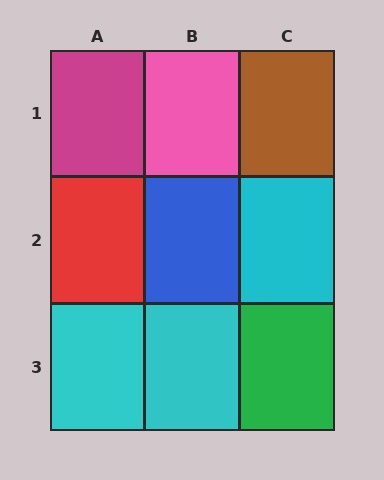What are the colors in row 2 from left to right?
Red, blue, cyan.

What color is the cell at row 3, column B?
Cyan.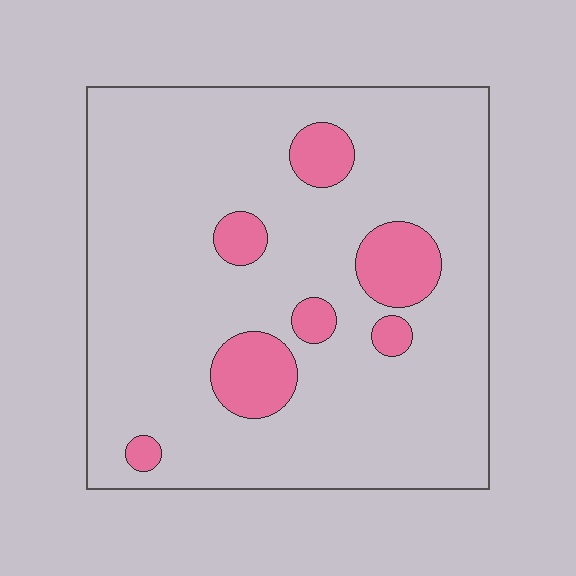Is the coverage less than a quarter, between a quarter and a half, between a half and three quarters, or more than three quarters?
Less than a quarter.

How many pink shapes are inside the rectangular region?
7.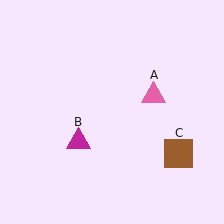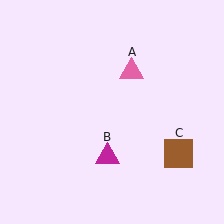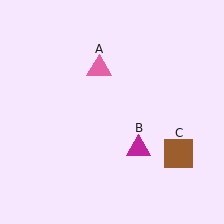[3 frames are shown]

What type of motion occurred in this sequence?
The pink triangle (object A), magenta triangle (object B) rotated counterclockwise around the center of the scene.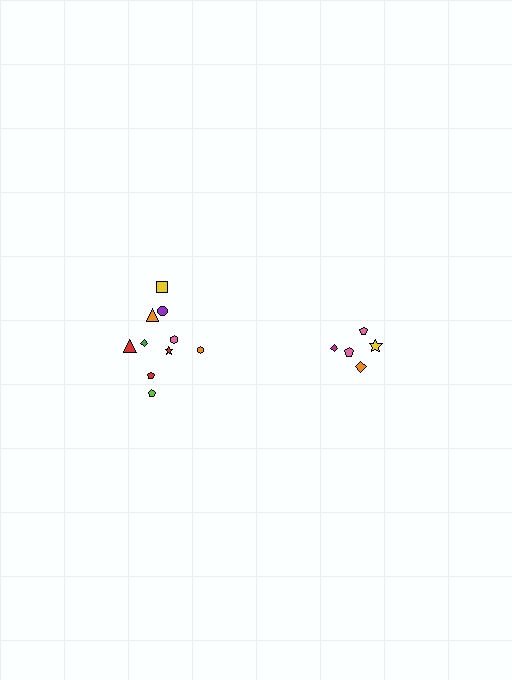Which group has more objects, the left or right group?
The left group.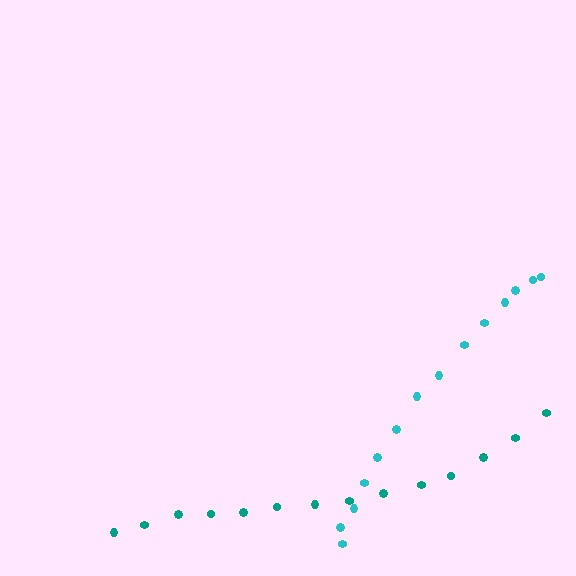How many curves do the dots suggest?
There are 2 distinct paths.